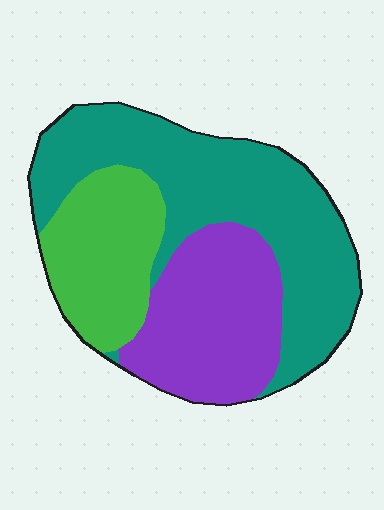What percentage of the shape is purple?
Purple takes up between a sixth and a third of the shape.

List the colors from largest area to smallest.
From largest to smallest: teal, purple, green.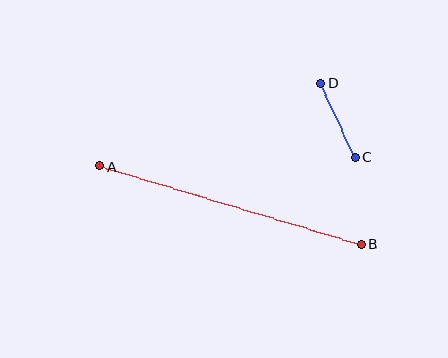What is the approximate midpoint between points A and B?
The midpoint is at approximately (231, 205) pixels.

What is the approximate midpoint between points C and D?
The midpoint is at approximately (338, 120) pixels.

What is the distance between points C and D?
The distance is approximately 82 pixels.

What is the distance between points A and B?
The distance is approximately 272 pixels.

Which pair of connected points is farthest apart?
Points A and B are farthest apart.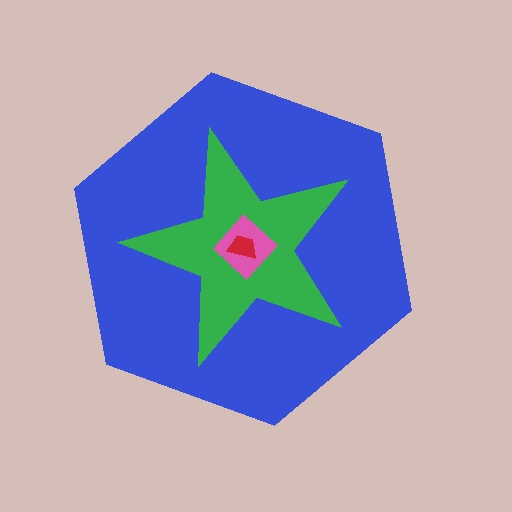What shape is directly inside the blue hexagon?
The green star.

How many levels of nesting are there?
4.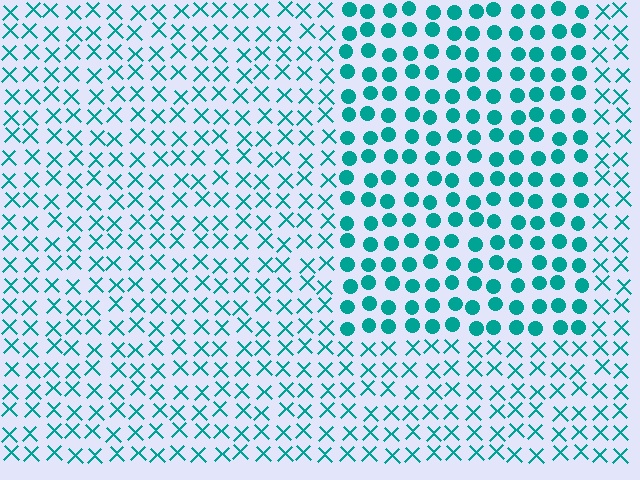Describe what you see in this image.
The image is filled with small teal elements arranged in a uniform grid. A rectangle-shaped region contains circles, while the surrounding area contains X marks. The boundary is defined purely by the change in element shape.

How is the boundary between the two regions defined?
The boundary is defined by a change in element shape: circles inside vs. X marks outside. All elements share the same color and spacing.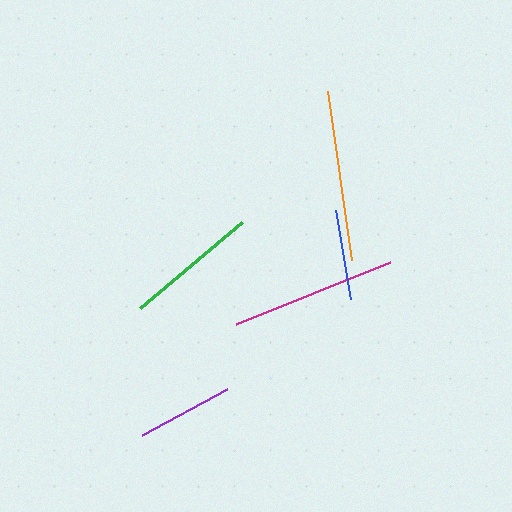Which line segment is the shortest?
The blue line is the shortest at approximately 90 pixels.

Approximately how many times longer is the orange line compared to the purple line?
The orange line is approximately 1.8 times the length of the purple line.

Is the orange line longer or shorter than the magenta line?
The orange line is longer than the magenta line.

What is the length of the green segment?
The green segment is approximately 133 pixels long.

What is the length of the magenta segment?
The magenta segment is approximately 167 pixels long.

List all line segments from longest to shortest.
From longest to shortest: orange, magenta, green, purple, blue.